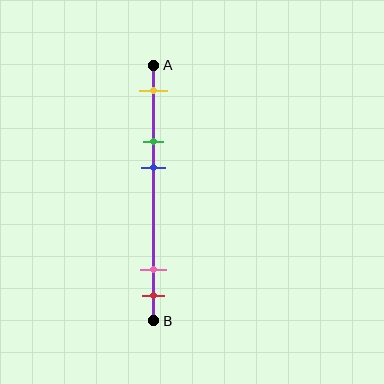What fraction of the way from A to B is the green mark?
The green mark is approximately 30% (0.3) of the way from A to B.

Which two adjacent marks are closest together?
The pink and red marks are the closest adjacent pair.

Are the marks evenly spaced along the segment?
No, the marks are not evenly spaced.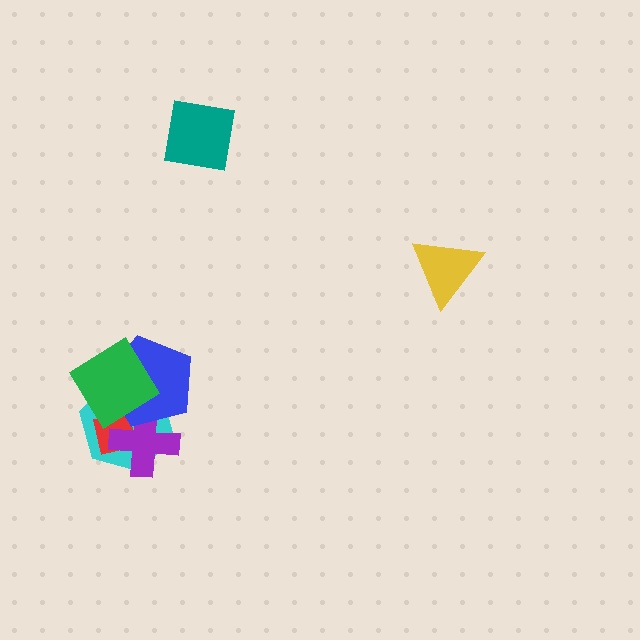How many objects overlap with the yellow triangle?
0 objects overlap with the yellow triangle.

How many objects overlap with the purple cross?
4 objects overlap with the purple cross.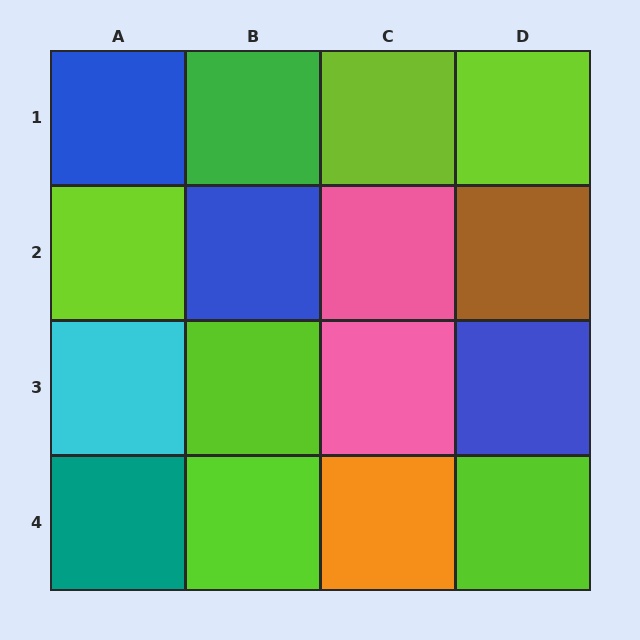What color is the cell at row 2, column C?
Pink.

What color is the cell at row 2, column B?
Blue.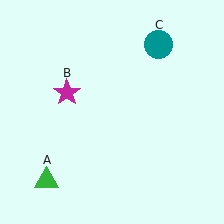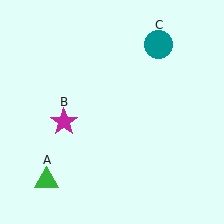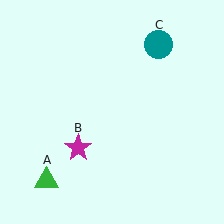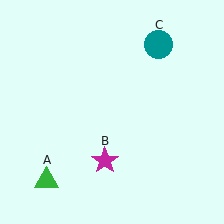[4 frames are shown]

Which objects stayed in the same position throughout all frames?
Green triangle (object A) and teal circle (object C) remained stationary.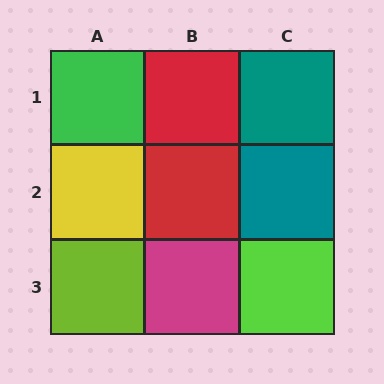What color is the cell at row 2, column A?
Yellow.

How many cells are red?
2 cells are red.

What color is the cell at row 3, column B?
Magenta.